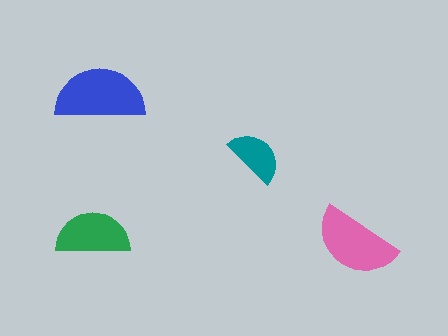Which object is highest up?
The blue semicircle is topmost.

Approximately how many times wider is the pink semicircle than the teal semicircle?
About 1.5 times wider.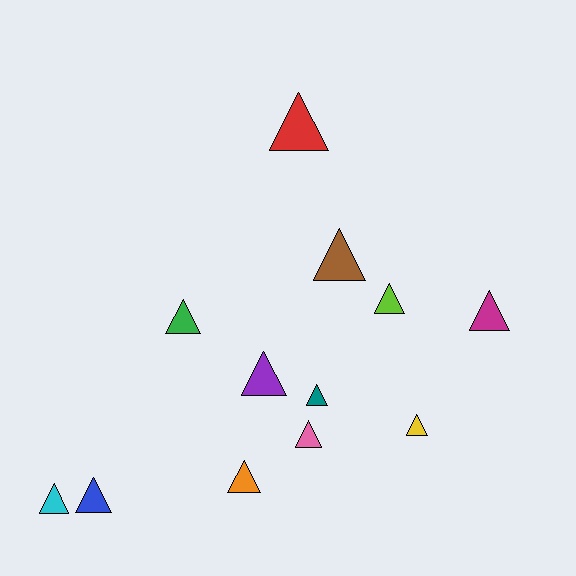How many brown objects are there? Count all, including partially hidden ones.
There is 1 brown object.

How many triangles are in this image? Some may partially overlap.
There are 12 triangles.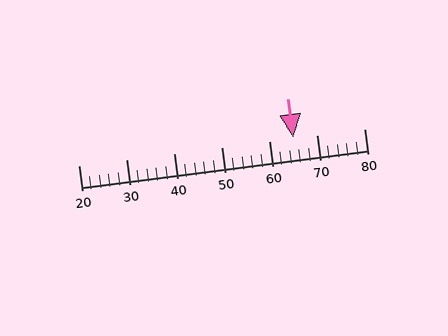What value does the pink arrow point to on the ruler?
The pink arrow points to approximately 65.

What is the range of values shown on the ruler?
The ruler shows values from 20 to 80.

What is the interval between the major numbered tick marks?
The major tick marks are spaced 10 units apart.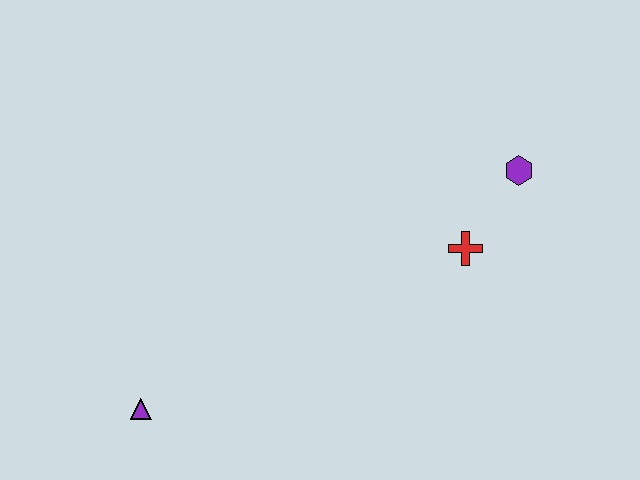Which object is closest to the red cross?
The purple hexagon is closest to the red cross.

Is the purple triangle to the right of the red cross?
No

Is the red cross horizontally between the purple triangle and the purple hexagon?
Yes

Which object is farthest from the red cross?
The purple triangle is farthest from the red cross.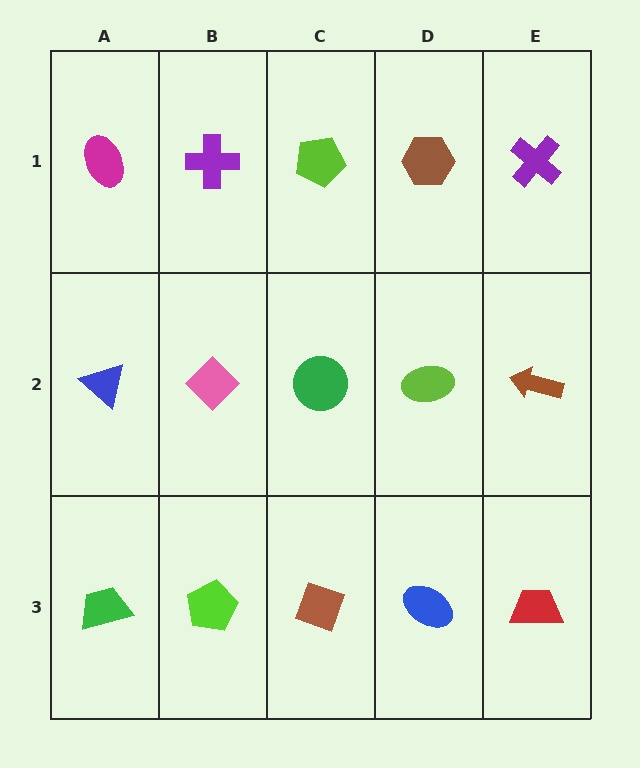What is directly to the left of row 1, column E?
A brown hexagon.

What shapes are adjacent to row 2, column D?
A brown hexagon (row 1, column D), a blue ellipse (row 3, column D), a green circle (row 2, column C), a brown arrow (row 2, column E).